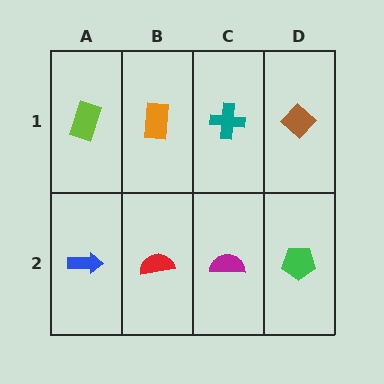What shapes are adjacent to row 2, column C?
A teal cross (row 1, column C), a red semicircle (row 2, column B), a green pentagon (row 2, column D).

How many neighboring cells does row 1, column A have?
2.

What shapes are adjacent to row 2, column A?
A lime rectangle (row 1, column A), a red semicircle (row 2, column B).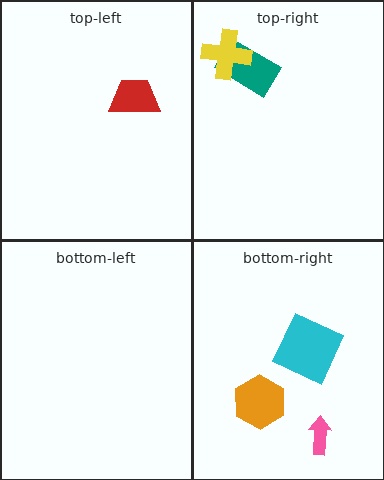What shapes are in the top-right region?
The teal rectangle, the yellow cross.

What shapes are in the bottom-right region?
The cyan square, the pink arrow, the orange hexagon.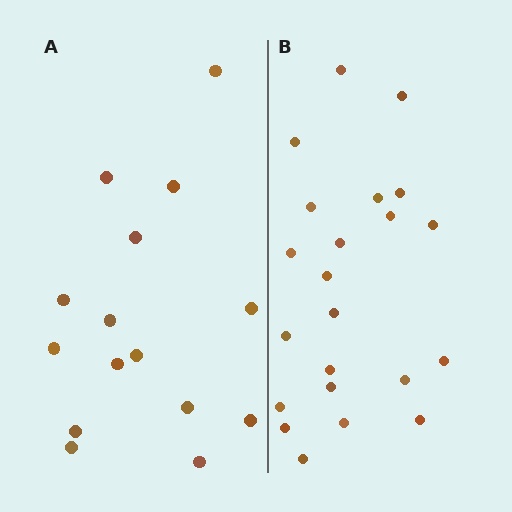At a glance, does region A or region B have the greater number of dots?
Region B (the right region) has more dots.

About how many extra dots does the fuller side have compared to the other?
Region B has roughly 8 or so more dots than region A.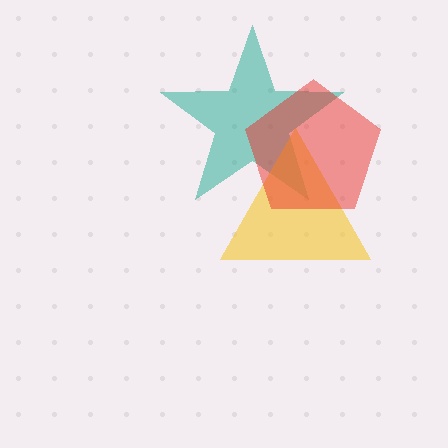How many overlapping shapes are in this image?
There are 3 overlapping shapes in the image.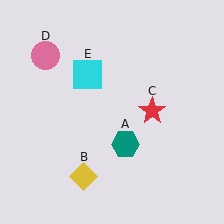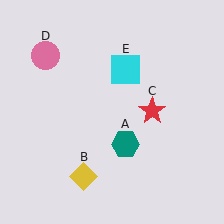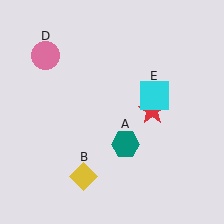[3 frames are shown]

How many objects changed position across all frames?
1 object changed position: cyan square (object E).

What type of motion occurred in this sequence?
The cyan square (object E) rotated clockwise around the center of the scene.